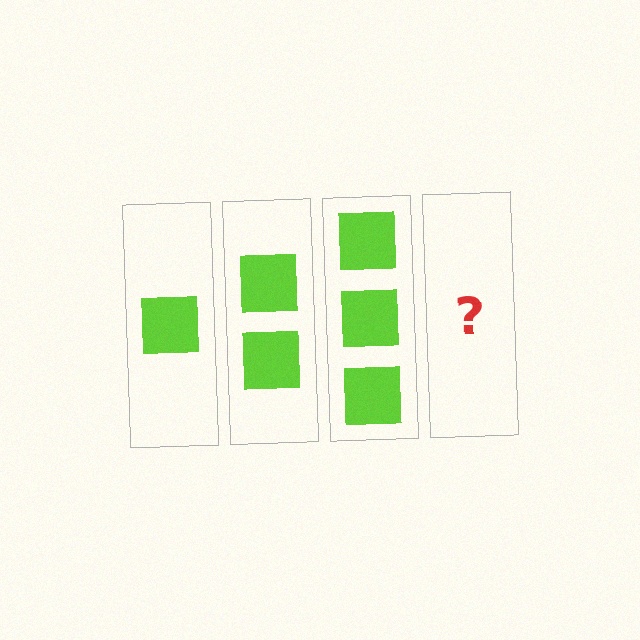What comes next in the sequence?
The next element should be 4 squares.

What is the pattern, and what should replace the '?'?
The pattern is that each step adds one more square. The '?' should be 4 squares.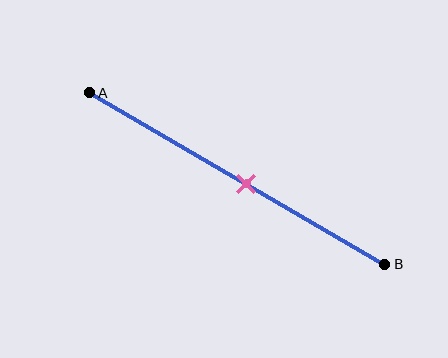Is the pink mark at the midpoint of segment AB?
No, the mark is at about 55% from A, not at the 50% midpoint.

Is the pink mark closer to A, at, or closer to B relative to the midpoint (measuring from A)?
The pink mark is closer to point B than the midpoint of segment AB.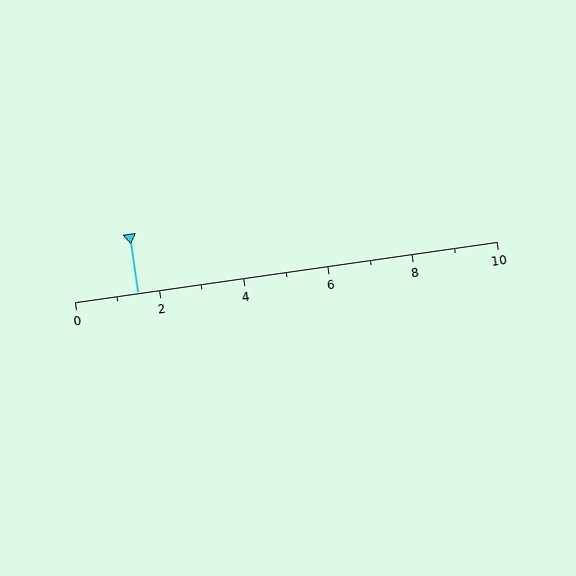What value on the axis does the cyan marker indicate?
The marker indicates approximately 1.5.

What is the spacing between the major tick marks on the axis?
The major ticks are spaced 2 apart.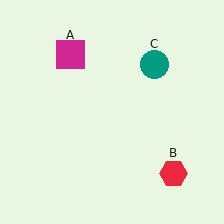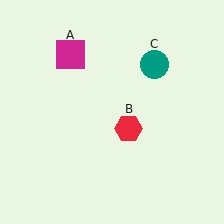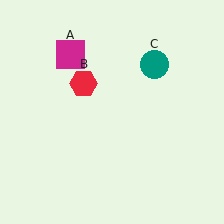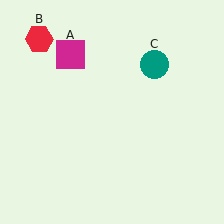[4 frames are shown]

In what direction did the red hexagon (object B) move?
The red hexagon (object B) moved up and to the left.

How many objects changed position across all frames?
1 object changed position: red hexagon (object B).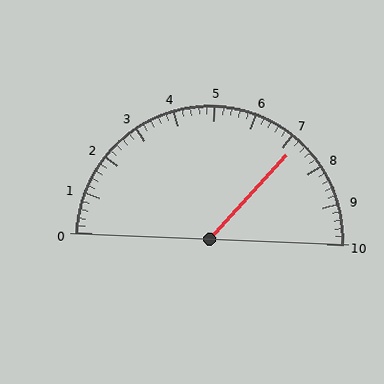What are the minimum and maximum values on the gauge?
The gauge ranges from 0 to 10.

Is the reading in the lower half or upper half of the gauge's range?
The reading is in the upper half of the range (0 to 10).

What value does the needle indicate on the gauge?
The needle indicates approximately 7.2.